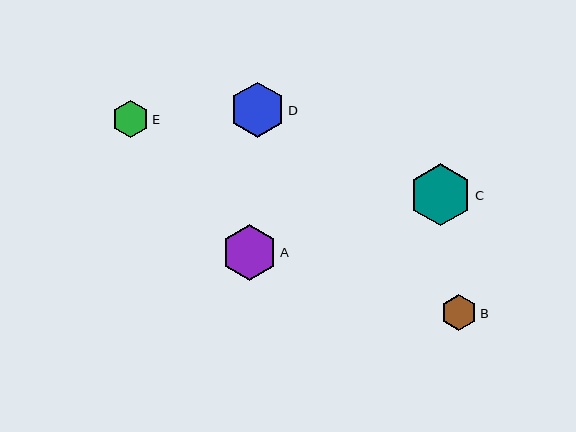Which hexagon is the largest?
Hexagon C is the largest with a size of approximately 62 pixels.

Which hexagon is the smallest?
Hexagon B is the smallest with a size of approximately 36 pixels.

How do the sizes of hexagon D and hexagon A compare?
Hexagon D and hexagon A are approximately the same size.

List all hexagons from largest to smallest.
From largest to smallest: C, D, A, E, B.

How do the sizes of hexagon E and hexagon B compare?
Hexagon E and hexagon B are approximately the same size.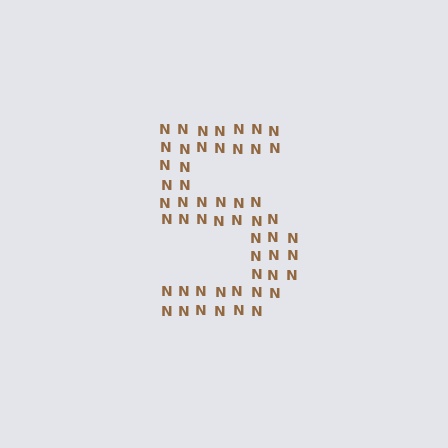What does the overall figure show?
The overall figure shows the digit 5.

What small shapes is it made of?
It is made of small letter N's.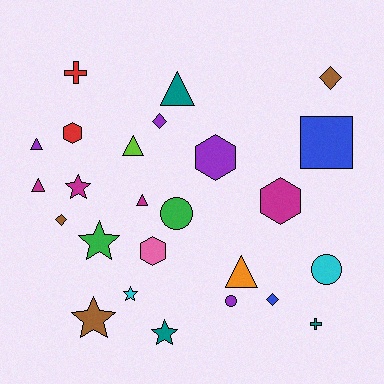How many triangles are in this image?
There are 6 triangles.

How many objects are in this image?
There are 25 objects.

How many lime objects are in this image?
There is 1 lime object.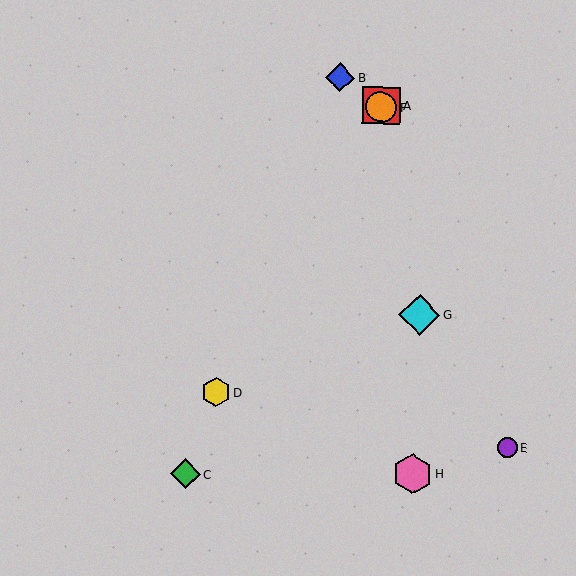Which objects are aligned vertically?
Objects A, F are aligned vertically.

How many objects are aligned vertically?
2 objects (A, F) are aligned vertically.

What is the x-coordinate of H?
Object H is at x≈413.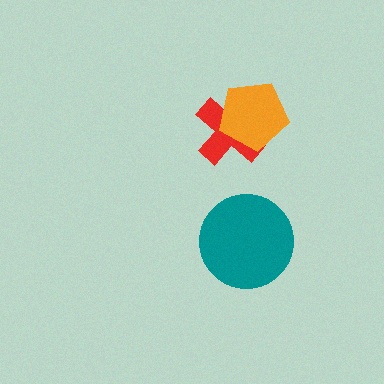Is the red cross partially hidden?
Yes, it is partially covered by another shape.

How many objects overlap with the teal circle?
0 objects overlap with the teal circle.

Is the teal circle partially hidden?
No, no other shape covers it.